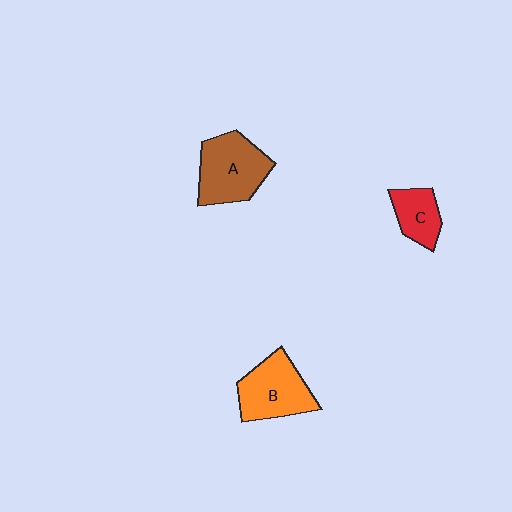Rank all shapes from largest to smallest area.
From largest to smallest: A (brown), B (orange), C (red).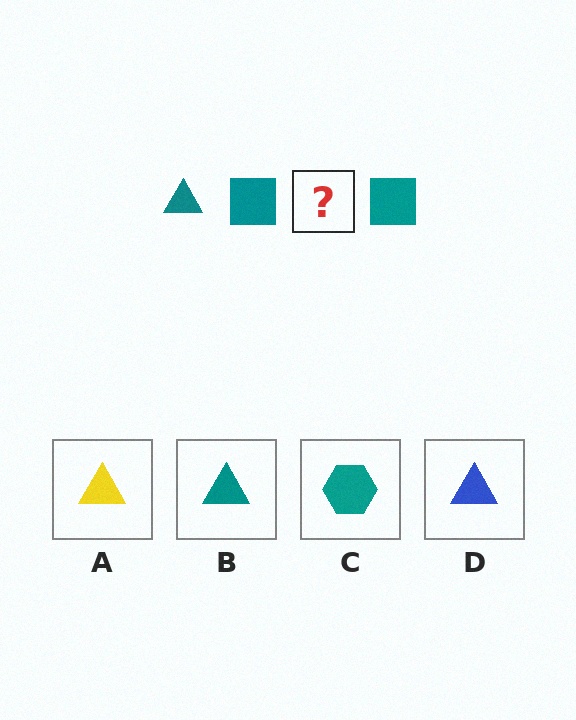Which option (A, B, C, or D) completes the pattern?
B.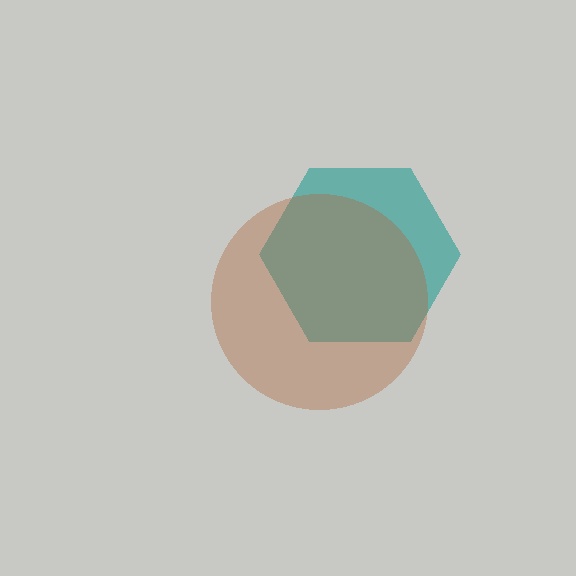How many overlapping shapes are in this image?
There are 2 overlapping shapes in the image.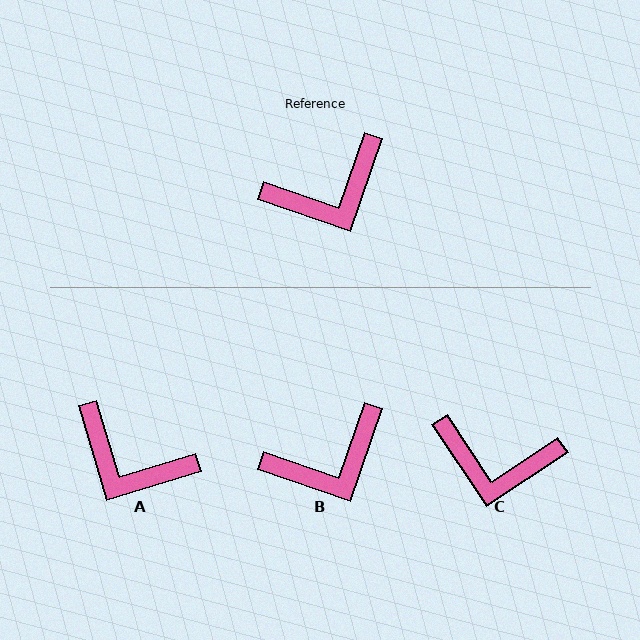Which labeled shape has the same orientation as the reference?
B.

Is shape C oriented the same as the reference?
No, it is off by about 38 degrees.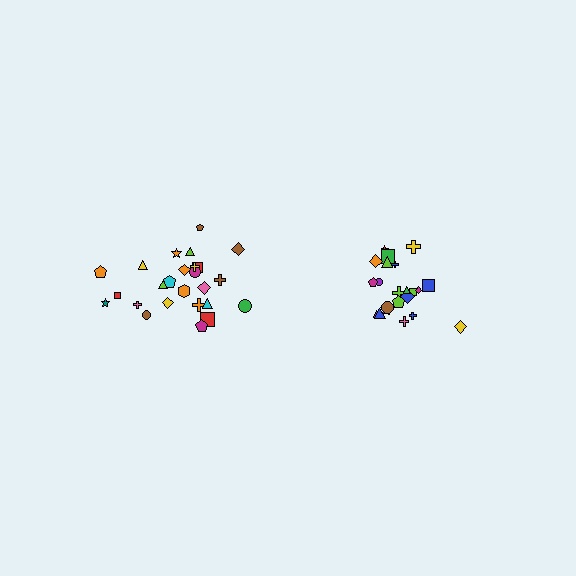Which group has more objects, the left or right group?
The left group.